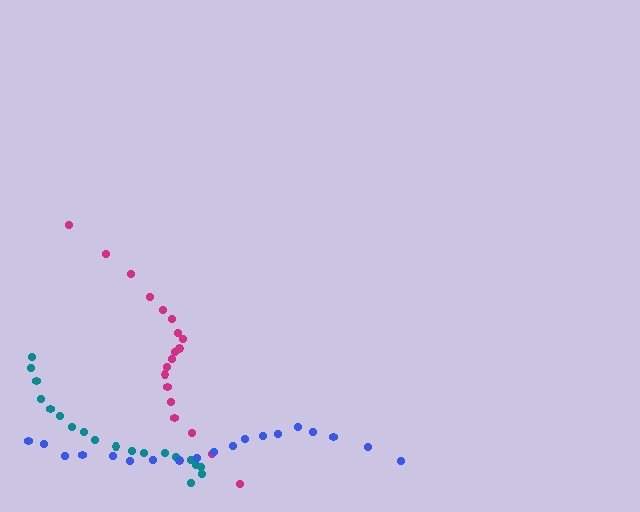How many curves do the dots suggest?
There are 3 distinct paths.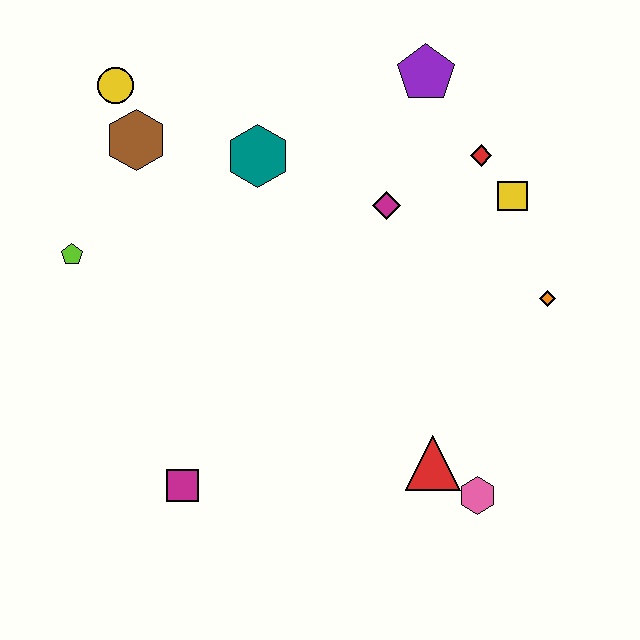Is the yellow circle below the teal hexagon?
No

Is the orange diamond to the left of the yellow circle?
No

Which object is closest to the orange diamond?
The yellow square is closest to the orange diamond.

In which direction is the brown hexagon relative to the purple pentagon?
The brown hexagon is to the left of the purple pentagon.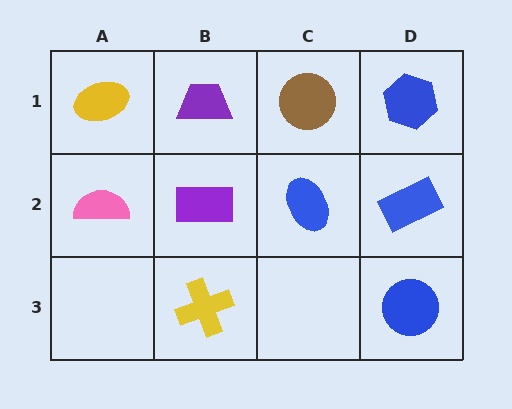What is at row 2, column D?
A blue rectangle.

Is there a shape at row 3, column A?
No, that cell is empty.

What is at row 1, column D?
A blue hexagon.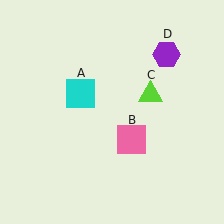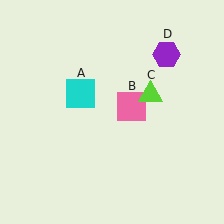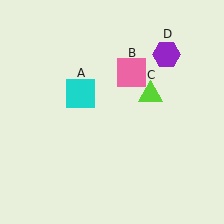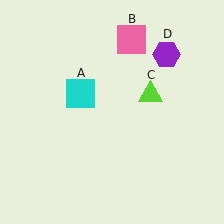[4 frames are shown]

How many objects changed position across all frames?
1 object changed position: pink square (object B).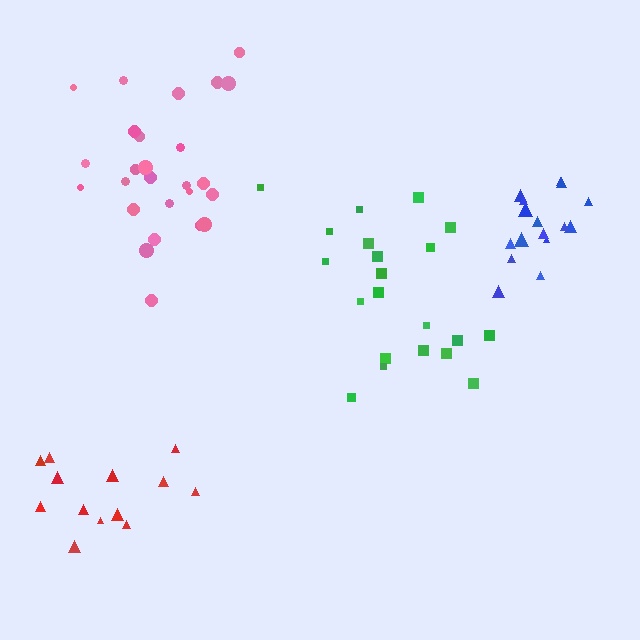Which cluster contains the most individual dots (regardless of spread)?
Pink (27).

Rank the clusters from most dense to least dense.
blue, pink, green, red.